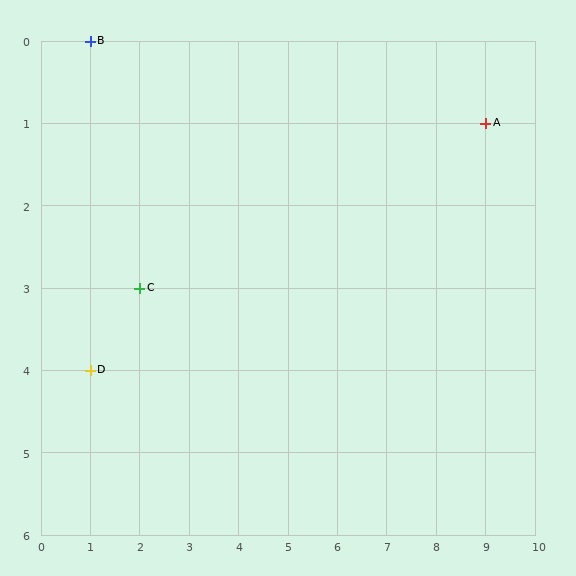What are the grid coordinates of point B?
Point B is at grid coordinates (1, 0).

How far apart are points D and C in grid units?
Points D and C are 1 column and 1 row apart (about 1.4 grid units diagonally).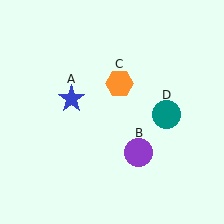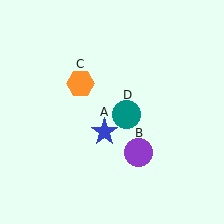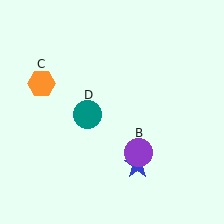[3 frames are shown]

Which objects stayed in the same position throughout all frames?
Purple circle (object B) remained stationary.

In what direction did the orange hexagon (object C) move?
The orange hexagon (object C) moved left.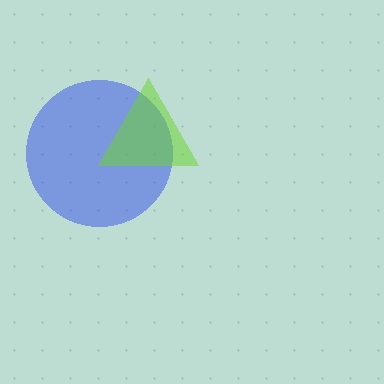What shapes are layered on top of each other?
The layered shapes are: a blue circle, a lime triangle.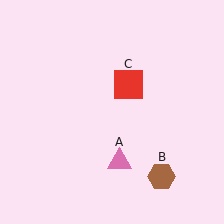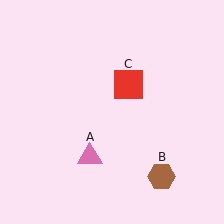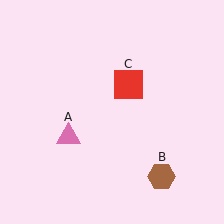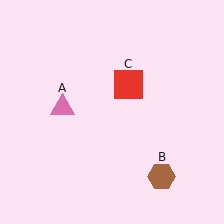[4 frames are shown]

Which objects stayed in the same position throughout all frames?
Brown hexagon (object B) and red square (object C) remained stationary.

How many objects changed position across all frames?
1 object changed position: pink triangle (object A).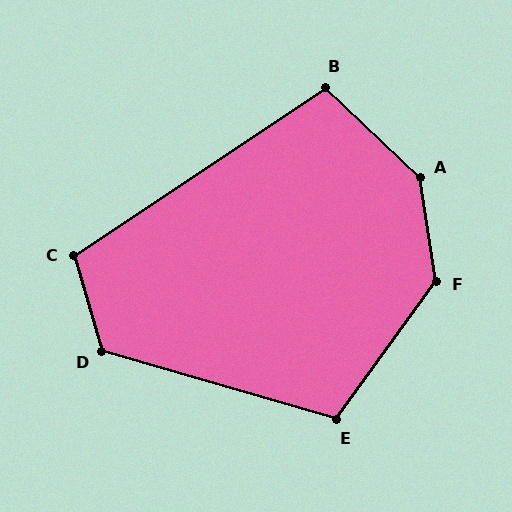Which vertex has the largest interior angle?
A, at approximately 142 degrees.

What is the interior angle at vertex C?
Approximately 108 degrees (obtuse).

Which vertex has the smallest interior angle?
B, at approximately 103 degrees.